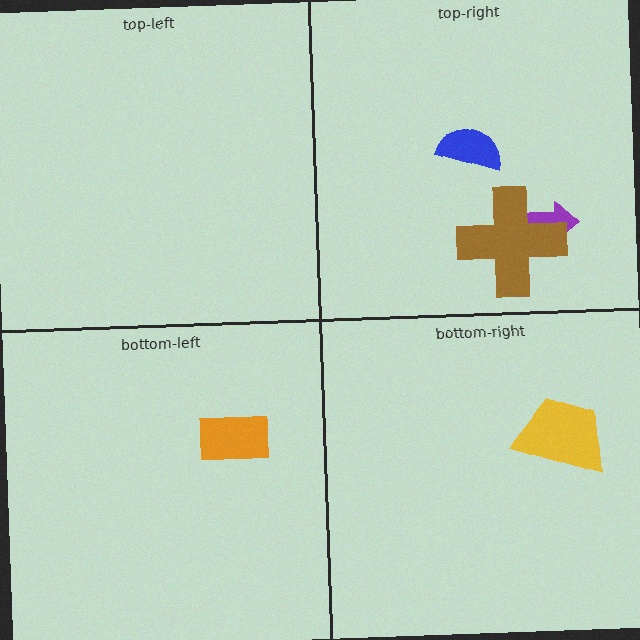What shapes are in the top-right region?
The purple arrow, the blue semicircle, the brown cross.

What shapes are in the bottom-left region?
The orange rectangle.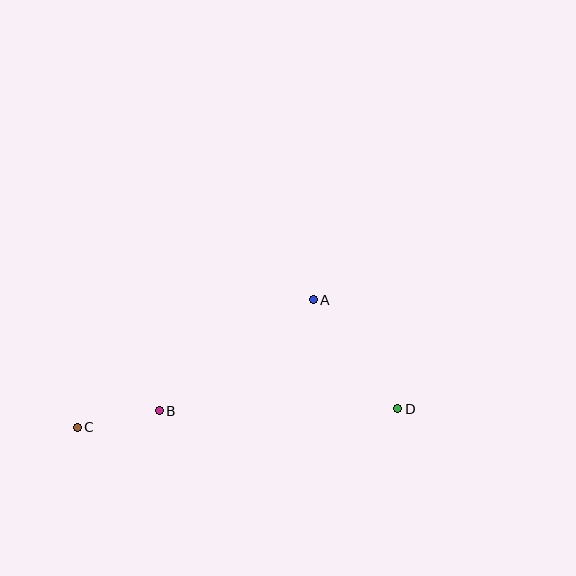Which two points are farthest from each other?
Points C and D are farthest from each other.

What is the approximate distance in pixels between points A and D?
The distance between A and D is approximately 138 pixels.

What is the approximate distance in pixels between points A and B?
The distance between A and B is approximately 190 pixels.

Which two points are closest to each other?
Points B and C are closest to each other.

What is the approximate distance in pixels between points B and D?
The distance between B and D is approximately 239 pixels.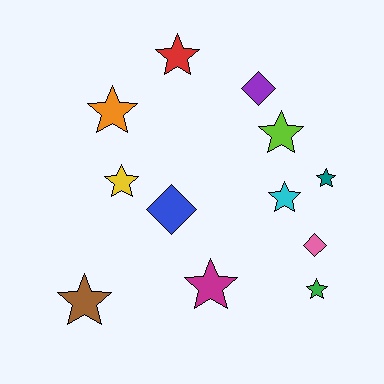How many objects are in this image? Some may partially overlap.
There are 12 objects.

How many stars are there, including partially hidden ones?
There are 9 stars.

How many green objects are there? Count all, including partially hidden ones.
There is 1 green object.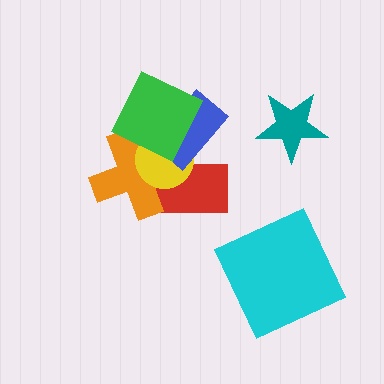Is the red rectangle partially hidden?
Yes, it is partially covered by another shape.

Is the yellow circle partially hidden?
Yes, it is partially covered by another shape.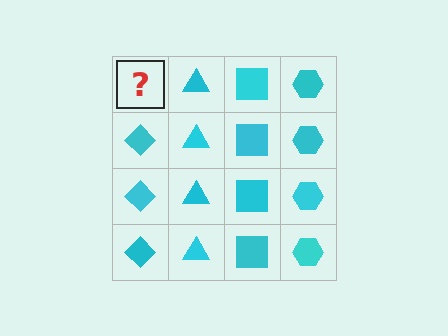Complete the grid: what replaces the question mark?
The question mark should be replaced with a cyan diamond.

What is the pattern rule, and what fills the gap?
The rule is that each column has a consistent shape. The gap should be filled with a cyan diamond.